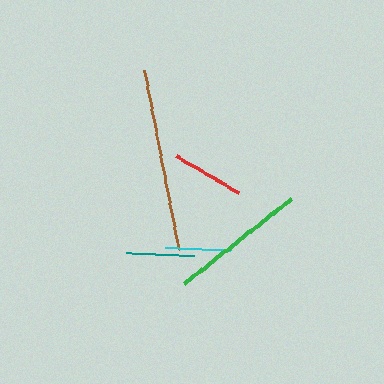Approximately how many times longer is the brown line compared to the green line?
The brown line is approximately 1.3 times the length of the green line.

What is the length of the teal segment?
The teal segment is approximately 68 pixels long.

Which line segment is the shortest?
The cyan line is the shortest at approximately 66 pixels.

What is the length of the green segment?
The green segment is approximately 136 pixels long.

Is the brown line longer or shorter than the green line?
The brown line is longer than the green line.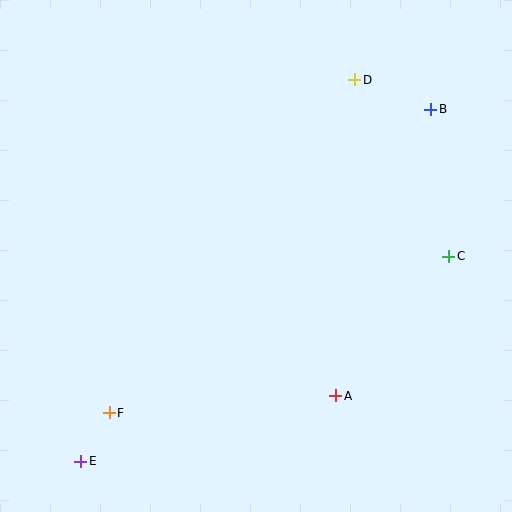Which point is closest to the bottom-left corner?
Point E is closest to the bottom-left corner.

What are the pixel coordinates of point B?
Point B is at (431, 109).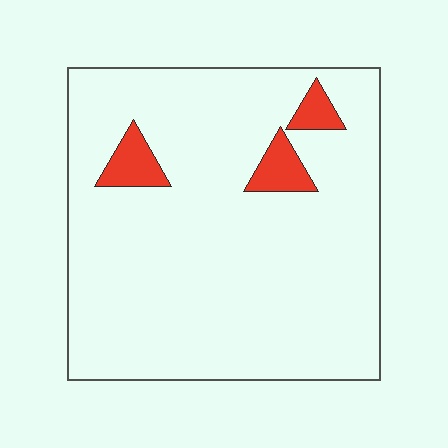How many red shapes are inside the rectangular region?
3.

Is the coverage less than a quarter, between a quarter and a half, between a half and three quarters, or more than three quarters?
Less than a quarter.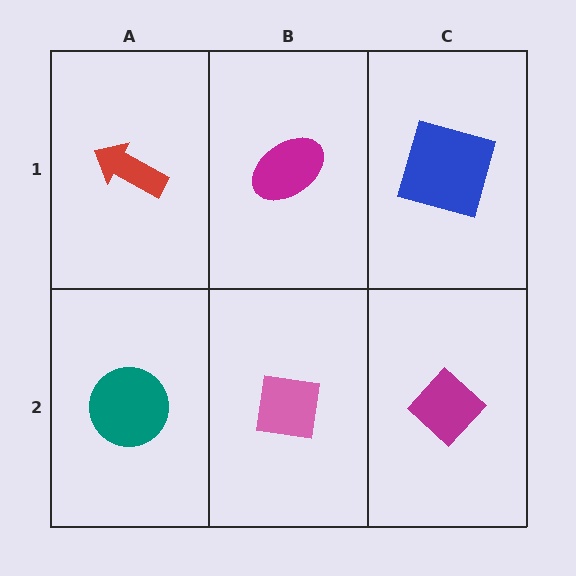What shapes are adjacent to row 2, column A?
A red arrow (row 1, column A), a pink square (row 2, column B).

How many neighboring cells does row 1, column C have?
2.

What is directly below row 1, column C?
A magenta diamond.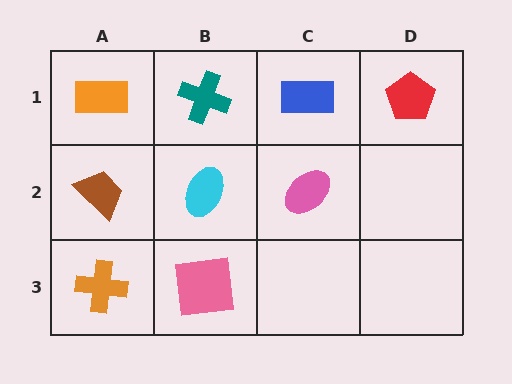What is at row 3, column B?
A pink square.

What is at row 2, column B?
A cyan ellipse.